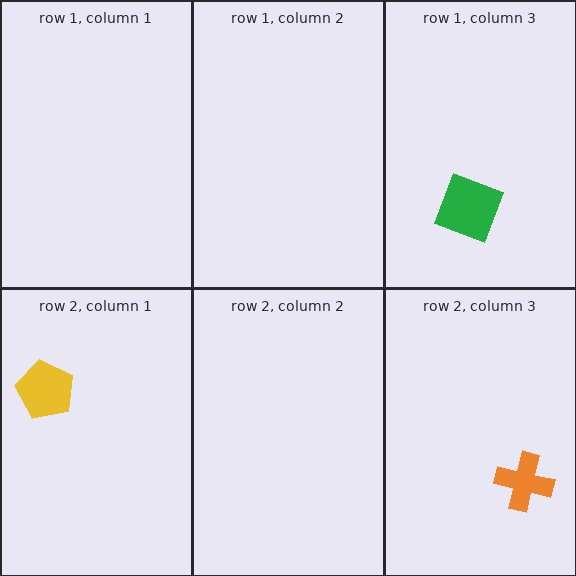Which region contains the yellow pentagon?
The row 2, column 1 region.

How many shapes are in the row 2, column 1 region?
1.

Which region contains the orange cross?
The row 2, column 3 region.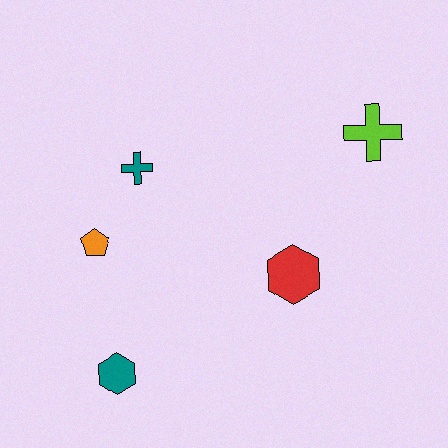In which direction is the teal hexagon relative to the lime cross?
The teal hexagon is to the left of the lime cross.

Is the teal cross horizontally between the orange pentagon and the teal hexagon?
No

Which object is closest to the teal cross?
The orange pentagon is closest to the teal cross.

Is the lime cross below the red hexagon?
No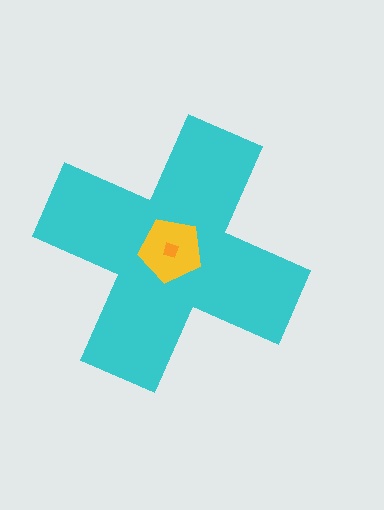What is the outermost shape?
The cyan cross.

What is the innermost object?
The orange diamond.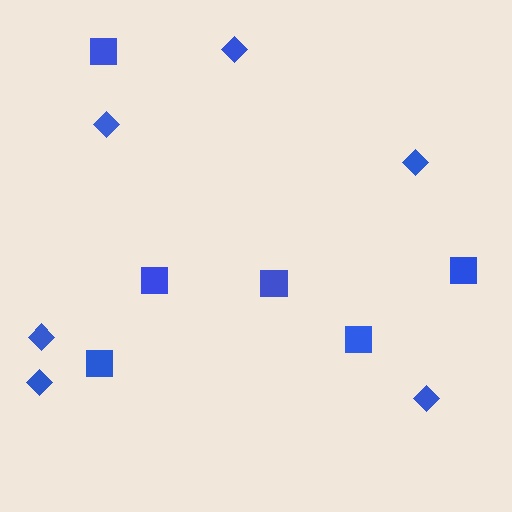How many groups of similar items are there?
There are 2 groups: one group of diamonds (6) and one group of squares (6).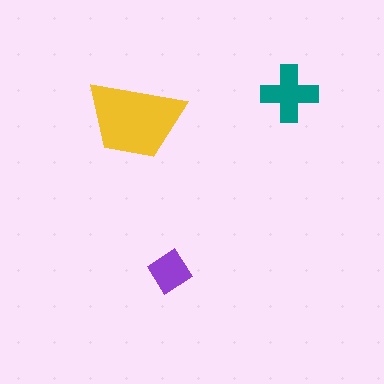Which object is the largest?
The yellow trapezoid.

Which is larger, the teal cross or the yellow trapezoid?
The yellow trapezoid.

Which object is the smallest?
The purple diamond.